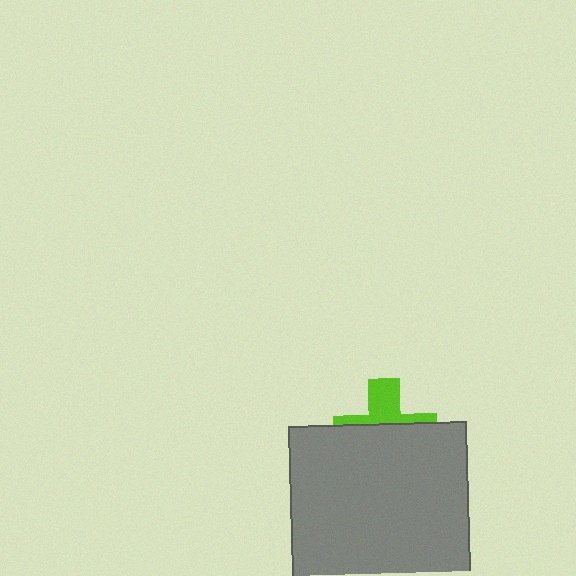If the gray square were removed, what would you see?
You would see the complete lime cross.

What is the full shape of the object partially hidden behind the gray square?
The partially hidden object is a lime cross.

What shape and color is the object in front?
The object in front is a gray square.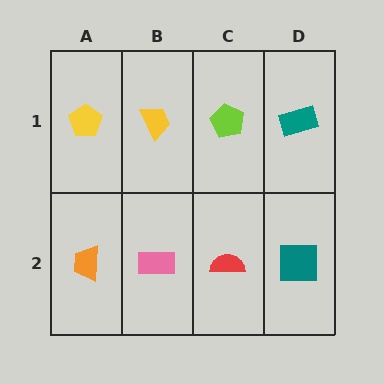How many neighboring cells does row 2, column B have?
3.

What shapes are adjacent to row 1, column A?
An orange trapezoid (row 2, column A), a yellow trapezoid (row 1, column B).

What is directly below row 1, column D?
A teal square.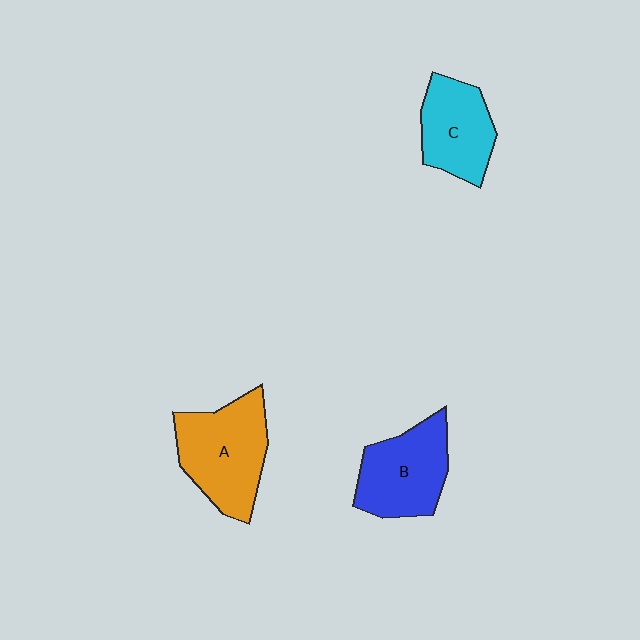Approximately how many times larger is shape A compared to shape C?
Approximately 1.3 times.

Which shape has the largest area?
Shape A (orange).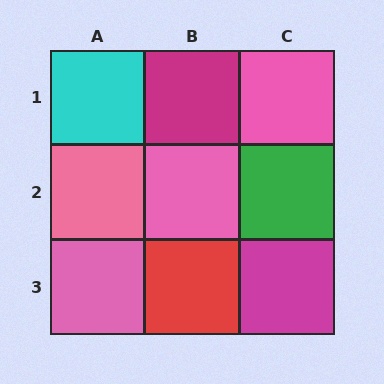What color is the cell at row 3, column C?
Magenta.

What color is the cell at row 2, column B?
Pink.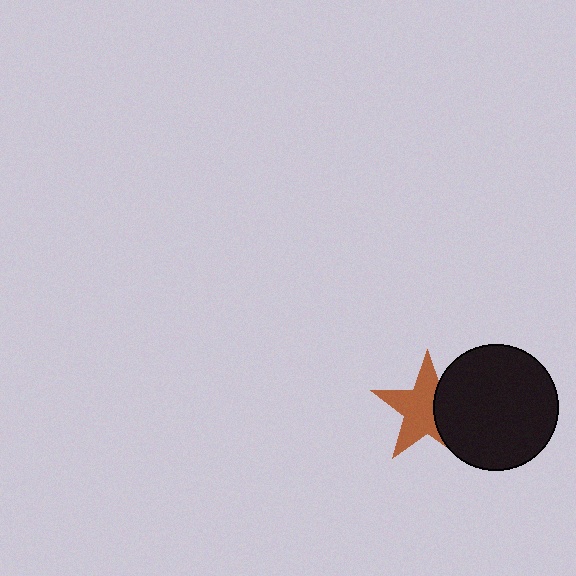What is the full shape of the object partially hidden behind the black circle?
The partially hidden object is a brown star.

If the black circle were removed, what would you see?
You would see the complete brown star.